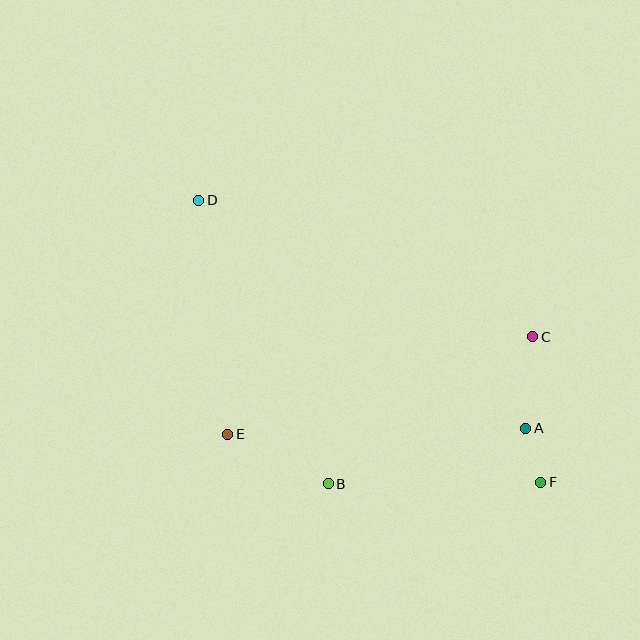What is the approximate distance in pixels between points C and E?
The distance between C and E is approximately 320 pixels.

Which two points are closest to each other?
Points A and F are closest to each other.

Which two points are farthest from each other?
Points D and F are farthest from each other.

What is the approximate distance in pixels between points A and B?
The distance between A and B is approximately 205 pixels.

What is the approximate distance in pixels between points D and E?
The distance between D and E is approximately 236 pixels.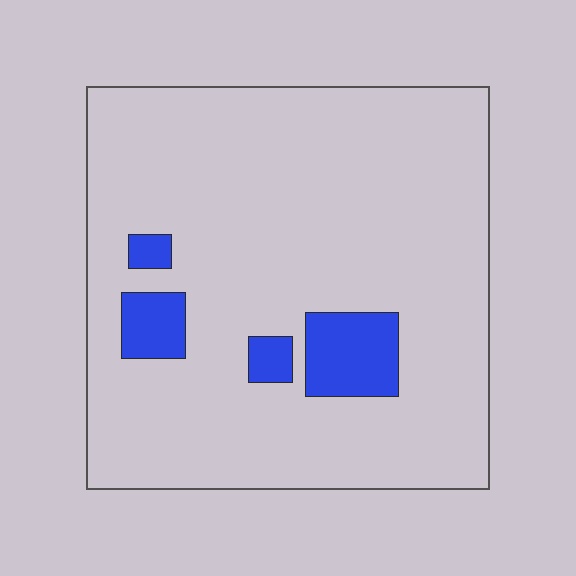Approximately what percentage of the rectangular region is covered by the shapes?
Approximately 10%.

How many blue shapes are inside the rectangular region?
4.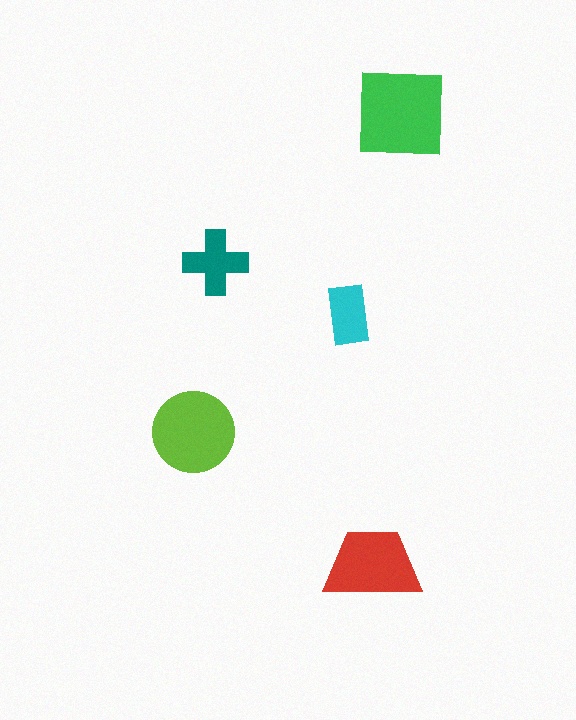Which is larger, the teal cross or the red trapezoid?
The red trapezoid.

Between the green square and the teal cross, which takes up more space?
The green square.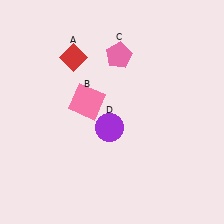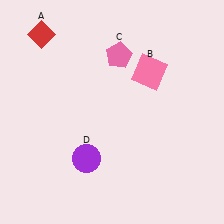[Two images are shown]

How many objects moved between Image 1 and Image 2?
3 objects moved between the two images.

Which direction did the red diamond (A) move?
The red diamond (A) moved left.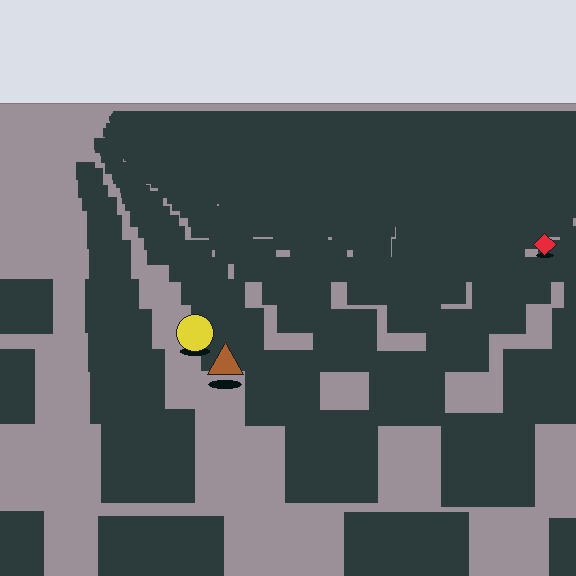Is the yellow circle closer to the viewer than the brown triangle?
No. The brown triangle is closer — you can tell from the texture gradient: the ground texture is coarser near it.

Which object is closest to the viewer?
The brown triangle is closest. The texture marks near it are larger and more spread out.